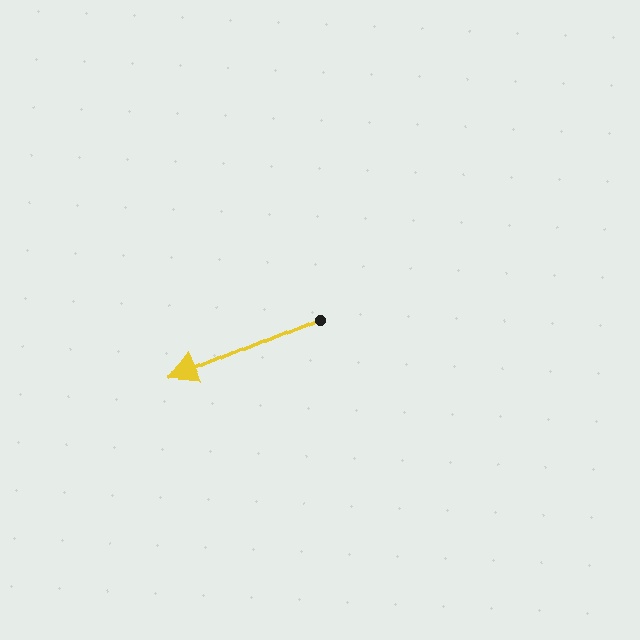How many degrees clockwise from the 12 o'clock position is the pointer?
Approximately 247 degrees.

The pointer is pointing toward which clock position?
Roughly 8 o'clock.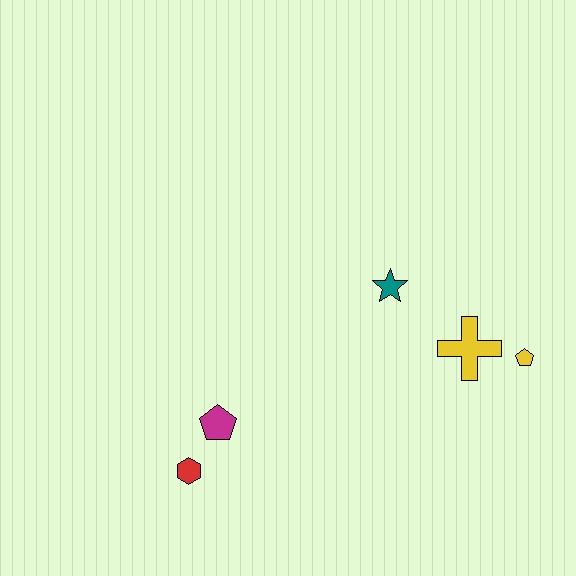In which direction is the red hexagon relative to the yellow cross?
The red hexagon is to the left of the yellow cross.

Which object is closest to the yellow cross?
The yellow pentagon is closest to the yellow cross.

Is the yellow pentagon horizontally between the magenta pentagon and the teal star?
No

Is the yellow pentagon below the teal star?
Yes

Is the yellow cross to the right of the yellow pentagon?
No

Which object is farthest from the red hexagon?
The yellow pentagon is farthest from the red hexagon.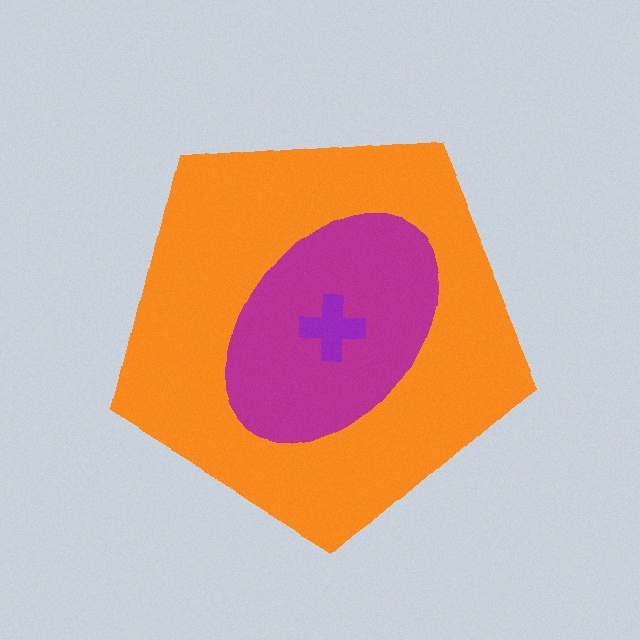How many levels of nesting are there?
3.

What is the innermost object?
The purple cross.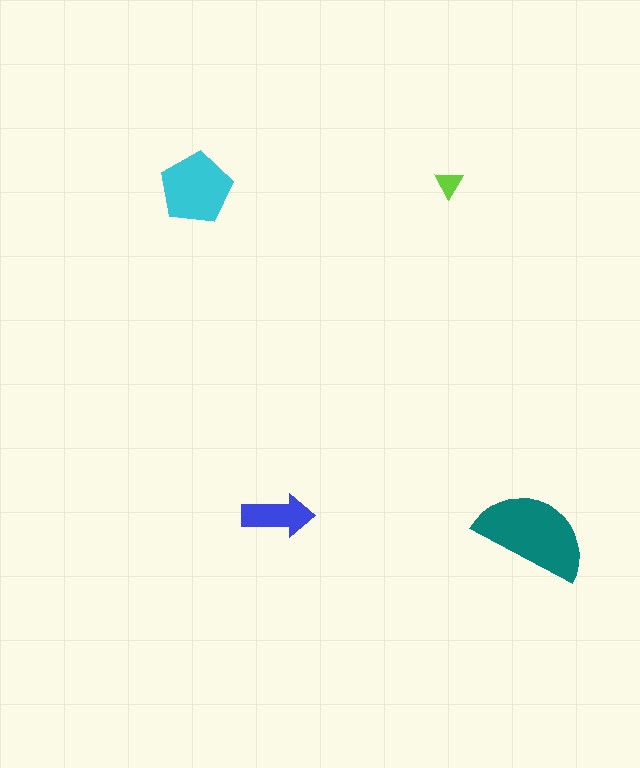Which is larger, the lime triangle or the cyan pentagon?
The cyan pentagon.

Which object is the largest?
The teal semicircle.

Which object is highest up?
The lime triangle is topmost.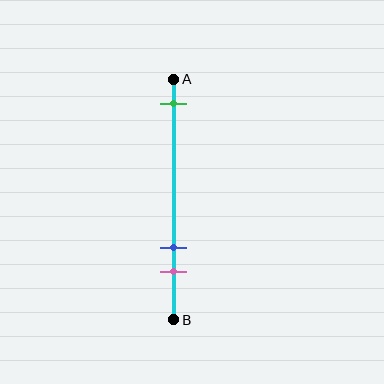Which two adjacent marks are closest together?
The blue and pink marks are the closest adjacent pair.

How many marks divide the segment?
There are 3 marks dividing the segment.